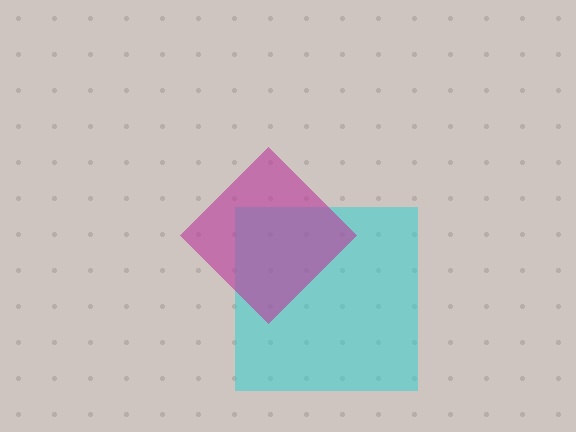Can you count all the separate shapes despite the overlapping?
Yes, there are 2 separate shapes.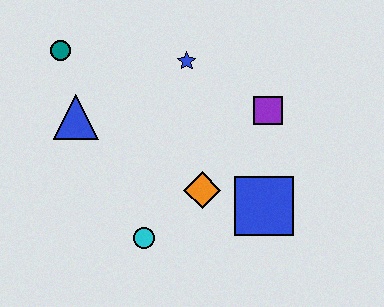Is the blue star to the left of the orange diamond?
Yes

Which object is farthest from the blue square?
The teal circle is farthest from the blue square.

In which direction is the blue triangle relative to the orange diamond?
The blue triangle is to the left of the orange diamond.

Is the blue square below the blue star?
Yes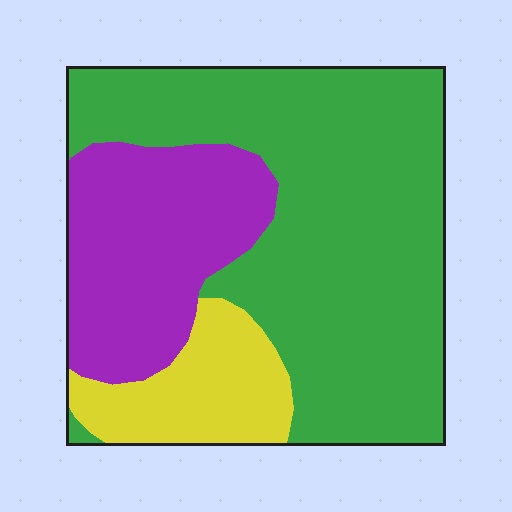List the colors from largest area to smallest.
From largest to smallest: green, purple, yellow.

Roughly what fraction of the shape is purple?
Purple covers roughly 25% of the shape.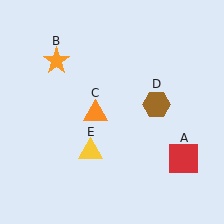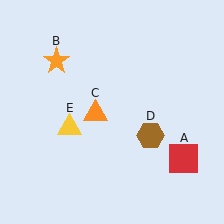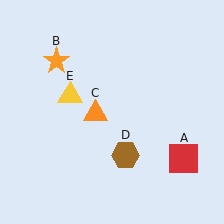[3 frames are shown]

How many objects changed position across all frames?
2 objects changed position: brown hexagon (object D), yellow triangle (object E).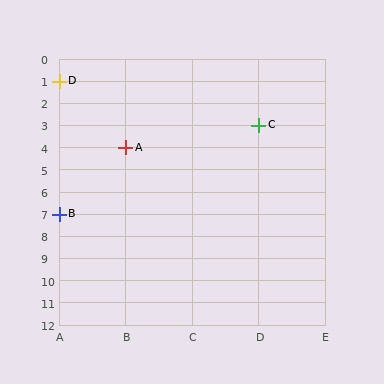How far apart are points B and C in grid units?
Points B and C are 3 columns and 4 rows apart (about 5.0 grid units diagonally).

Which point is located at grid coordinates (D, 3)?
Point C is at (D, 3).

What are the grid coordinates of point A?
Point A is at grid coordinates (B, 4).